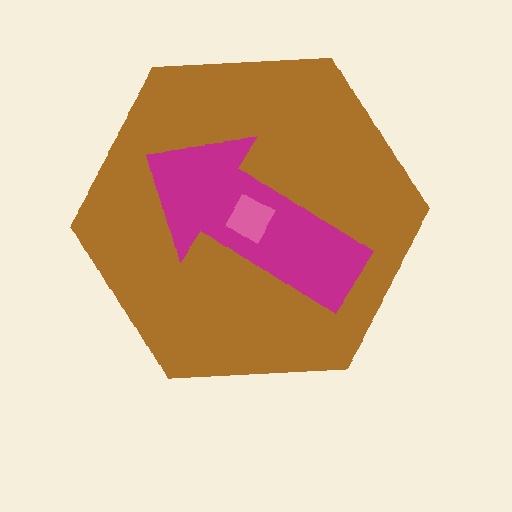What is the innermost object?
The pink diamond.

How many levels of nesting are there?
3.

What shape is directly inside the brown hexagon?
The magenta arrow.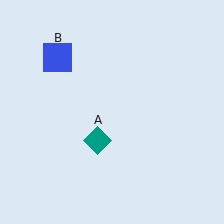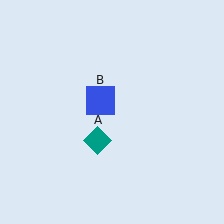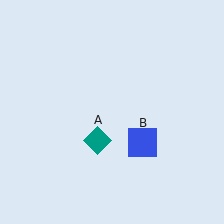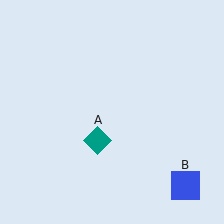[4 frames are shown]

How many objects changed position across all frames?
1 object changed position: blue square (object B).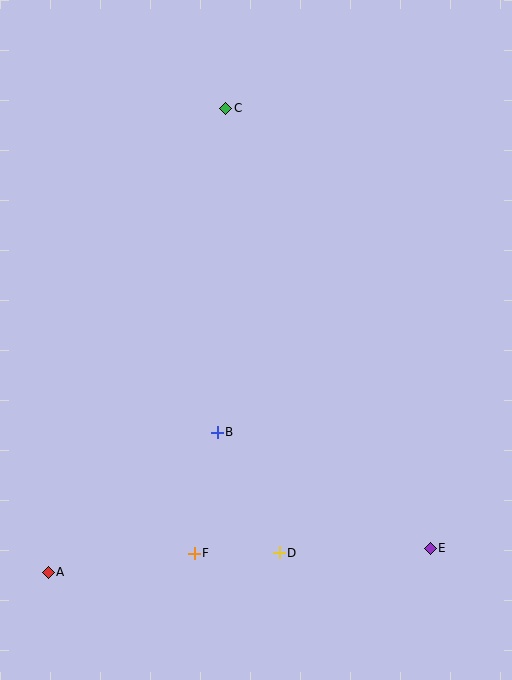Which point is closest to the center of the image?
Point B at (217, 432) is closest to the center.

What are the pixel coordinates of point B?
Point B is at (217, 432).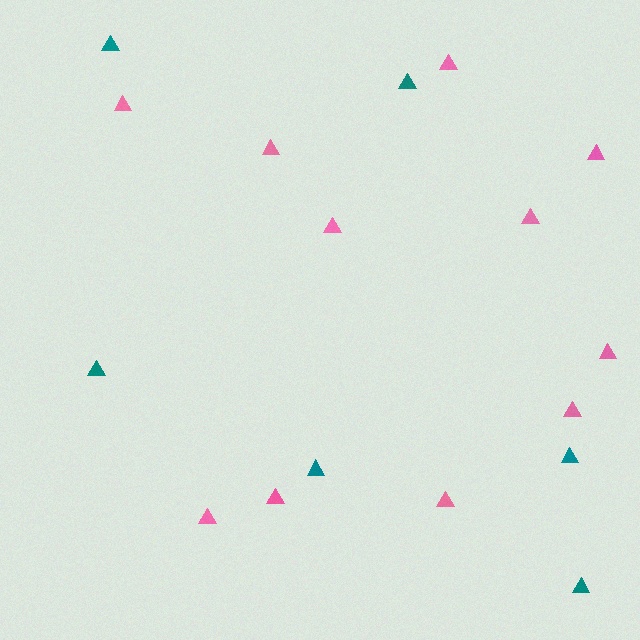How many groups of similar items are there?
There are 2 groups: one group of teal triangles (6) and one group of pink triangles (11).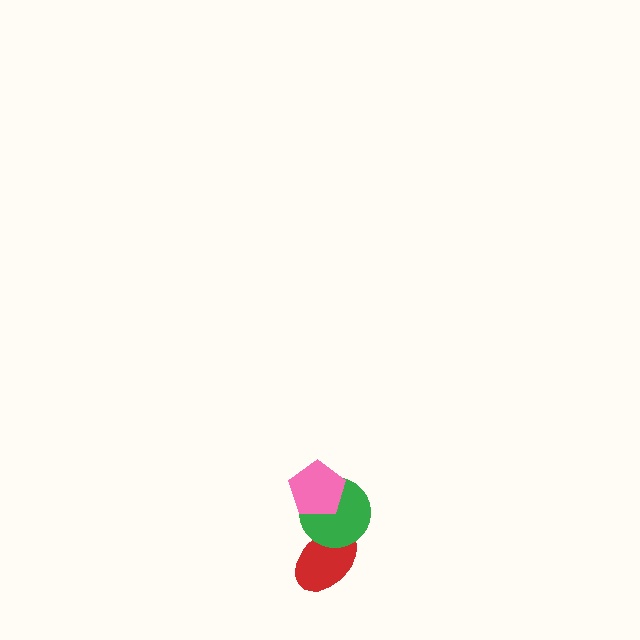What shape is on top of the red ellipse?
The green circle is on top of the red ellipse.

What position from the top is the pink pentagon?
The pink pentagon is 1st from the top.